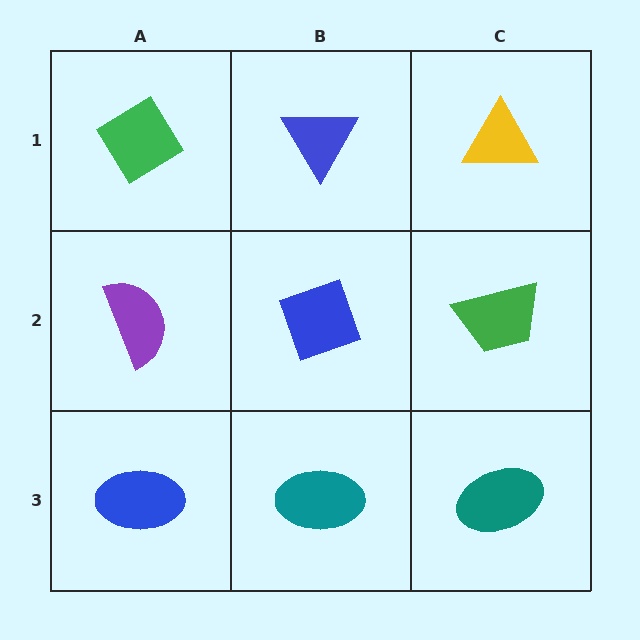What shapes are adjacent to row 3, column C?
A green trapezoid (row 2, column C), a teal ellipse (row 3, column B).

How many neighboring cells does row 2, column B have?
4.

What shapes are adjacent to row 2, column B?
A blue triangle (row 1, column B), a teal ellipse (row 3, column B), a purple semicircle (row 2, column A), a green trapezoid (row 2, column C).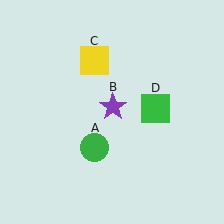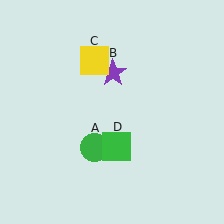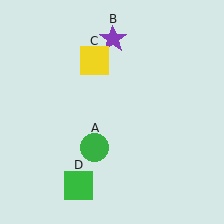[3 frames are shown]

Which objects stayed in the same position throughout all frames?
Green circle (object A) and yellow square (object C) remained stationary.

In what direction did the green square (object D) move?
The green square (object D) moved down and to the left.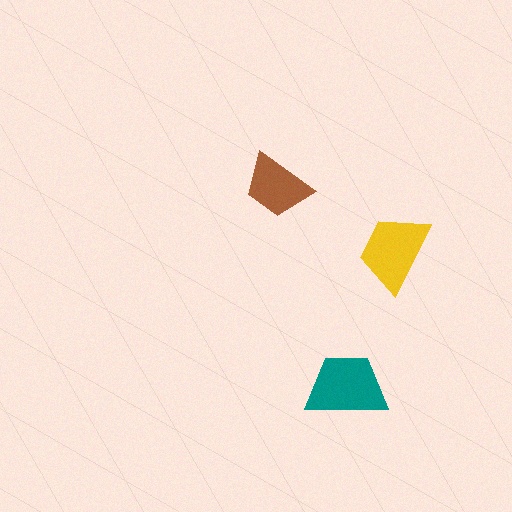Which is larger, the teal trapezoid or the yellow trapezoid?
The teal one.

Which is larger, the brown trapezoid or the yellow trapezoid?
The yellow one.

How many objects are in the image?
There are 3 objects in the image.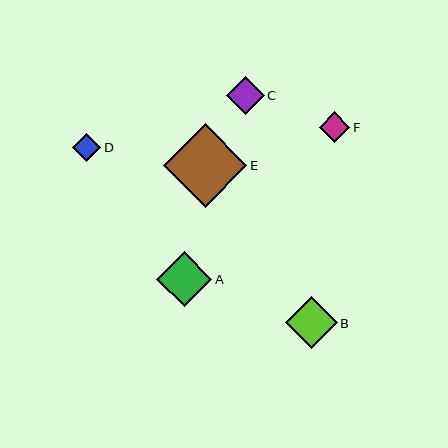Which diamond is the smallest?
Diamond D is the smallest with a size of approximately 28 pixels.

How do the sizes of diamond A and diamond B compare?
Diamond A and diamond B are approximately the same size.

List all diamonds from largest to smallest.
From largest to smallest: E, A, B, C, F, D.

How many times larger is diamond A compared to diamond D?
Diamond A is approximately 2.0 times the size of diamond D.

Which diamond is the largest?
Diamond E is the largest with a size of approximately 84 pixels.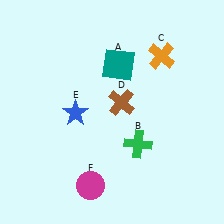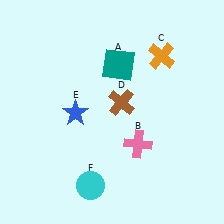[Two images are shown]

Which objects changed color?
B changed from green to pink. F changed from magenta to cyan.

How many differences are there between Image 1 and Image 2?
There are 2 differences between the two images.